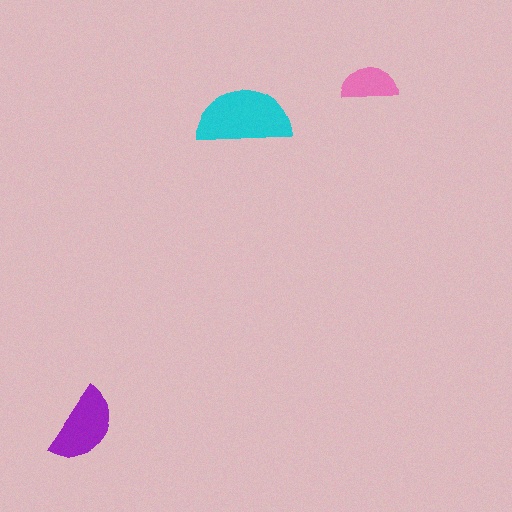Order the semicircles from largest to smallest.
the cyan one, the purple one, the pink one.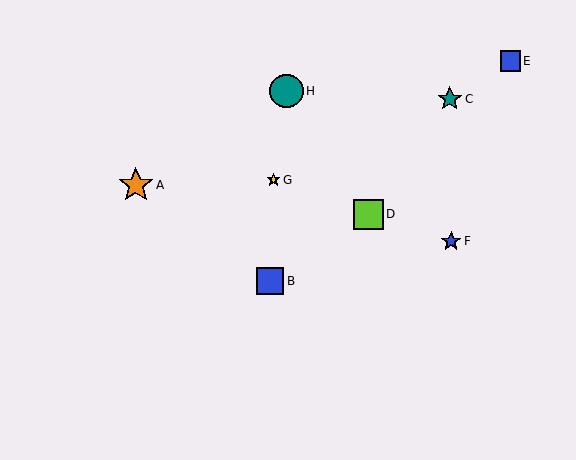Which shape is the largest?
The orange star (labeled A) is the largest.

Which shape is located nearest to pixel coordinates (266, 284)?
The blue square (labeled B) at (270, 281) is nearest to that location.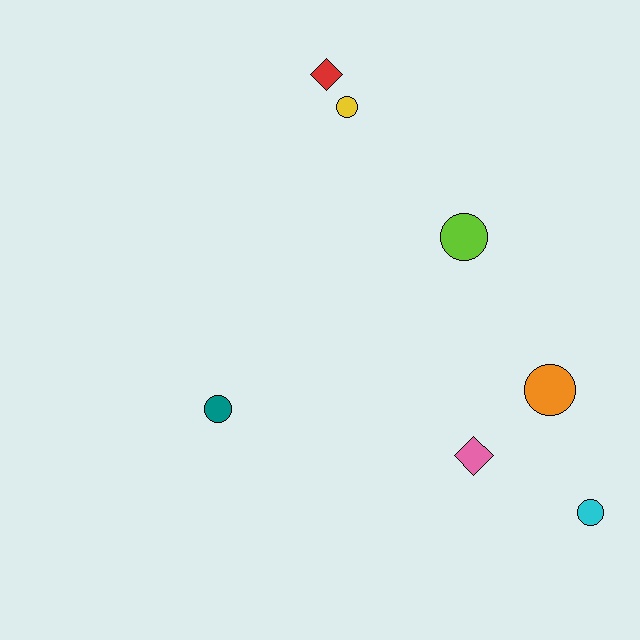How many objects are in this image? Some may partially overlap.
There are 7 objects.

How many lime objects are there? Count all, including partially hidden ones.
There is 1 lime object.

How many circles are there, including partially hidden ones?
There are 5 circles.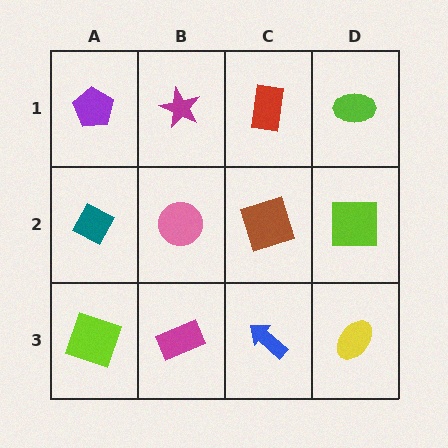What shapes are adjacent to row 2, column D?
A lime ellipse (row 1, column D), a yellow ellipse (row 3, column D), a brown square (row 2, column C).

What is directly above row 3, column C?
A brown square.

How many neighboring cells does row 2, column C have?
4.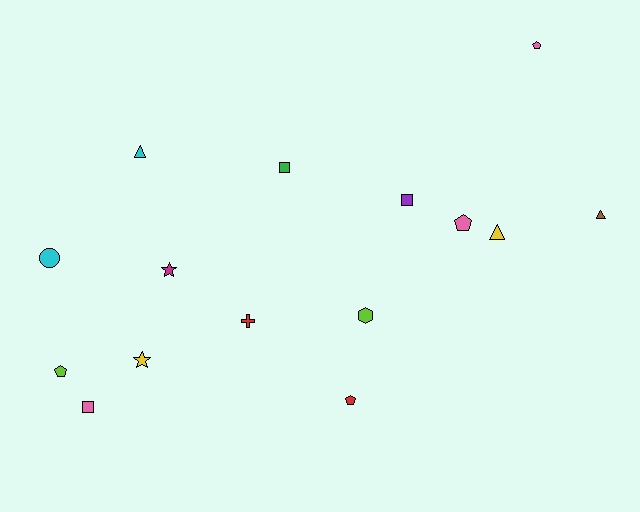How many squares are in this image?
There are 3 squares.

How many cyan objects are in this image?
There are 2 cyan objects.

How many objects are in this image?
There are 15 objects.